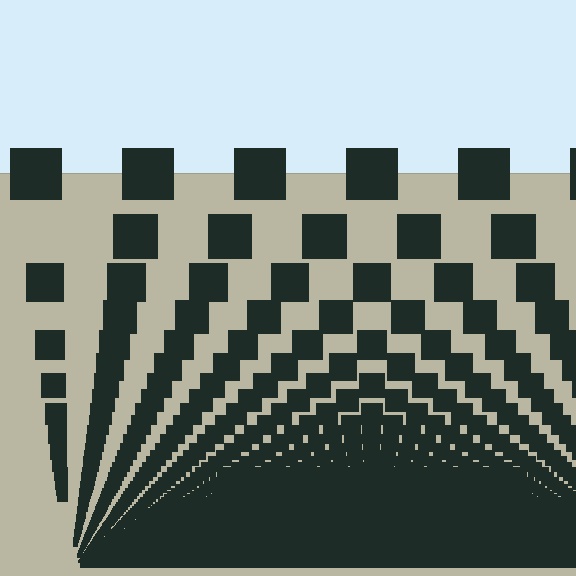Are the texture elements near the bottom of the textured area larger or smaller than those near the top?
Smaller. The gradient is inverted — elements near the bottom are smaller and denser.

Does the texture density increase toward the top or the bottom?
Density increases toward the bottom.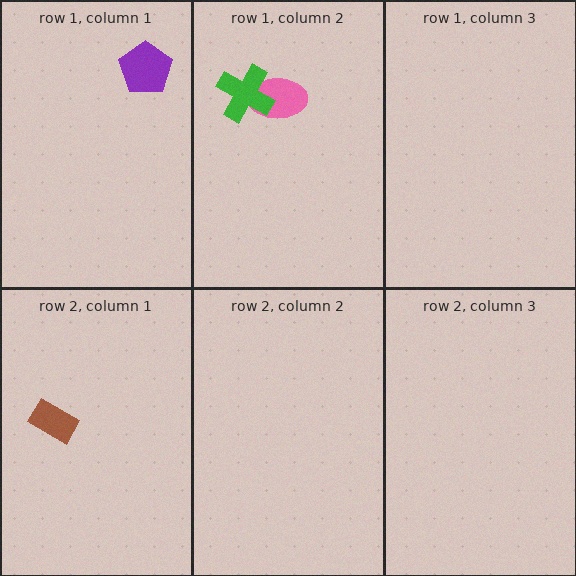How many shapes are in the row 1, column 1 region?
1.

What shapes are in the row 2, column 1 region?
The brown rectangle.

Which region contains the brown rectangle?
The row 2, column 1 region.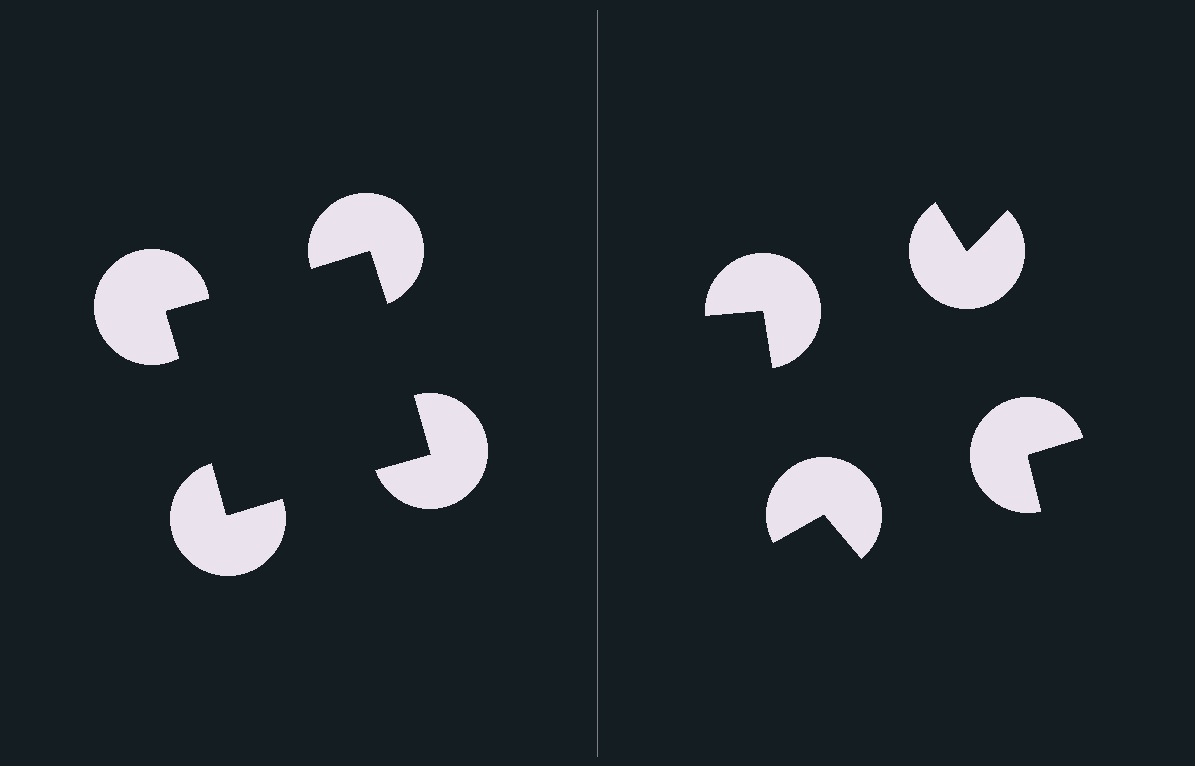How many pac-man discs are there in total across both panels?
8 — 4 on each side.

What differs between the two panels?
The pac-man discs are positioned identically on both sides; only the wedge orientations differ. On the left they align to a square; on the right they are misaligned.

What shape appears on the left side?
An illusory square.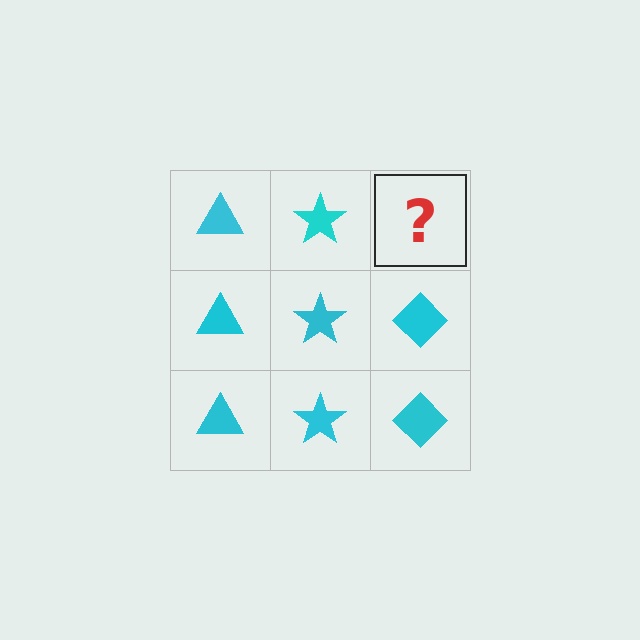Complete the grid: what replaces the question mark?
The question mark should be replaced with a cyan diamond.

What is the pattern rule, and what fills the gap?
The rule is that each column has a consistent shape. The gap should be filled with a cyan diamond.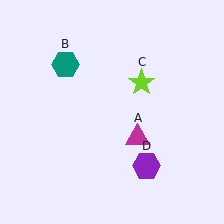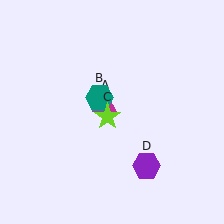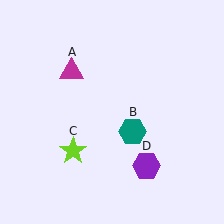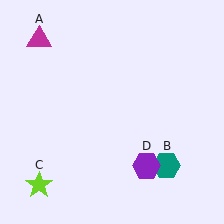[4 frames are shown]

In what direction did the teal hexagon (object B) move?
The teal hexagon (object B) moved down and to the right.